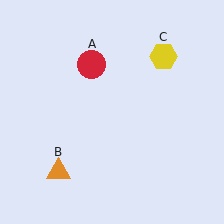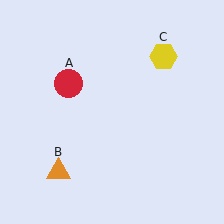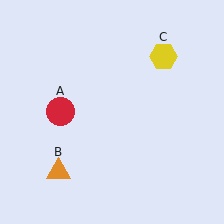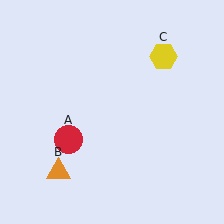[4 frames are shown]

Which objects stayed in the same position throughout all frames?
Orange triangle (object B) and yellow hexagon (object C) remained stationary.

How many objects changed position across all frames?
1 object changed position: red circle (object A).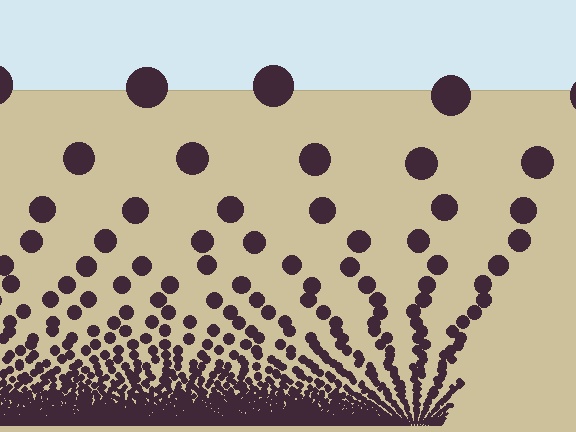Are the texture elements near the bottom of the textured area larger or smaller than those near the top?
Smaller. The gradient is inverted — elements near the bottom are smaller and denser.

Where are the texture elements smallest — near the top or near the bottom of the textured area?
Near the bottom.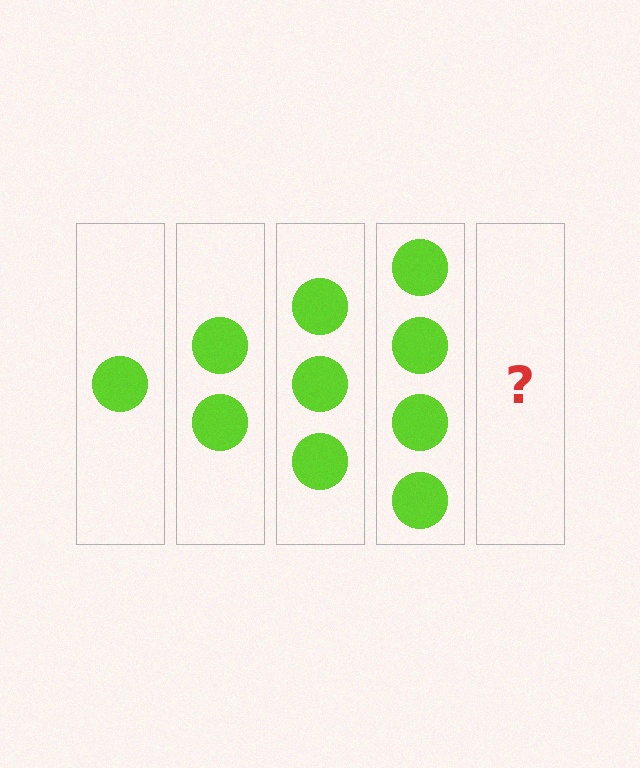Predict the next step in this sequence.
The next step is 5 circles.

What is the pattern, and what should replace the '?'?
The pattern is that each step adds one more circle. The '?' should be 5 circles.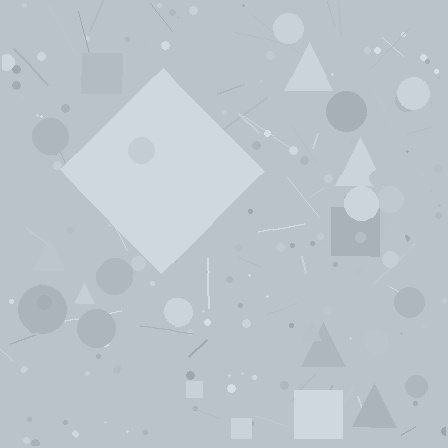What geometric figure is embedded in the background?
A diamond is embedded in the background.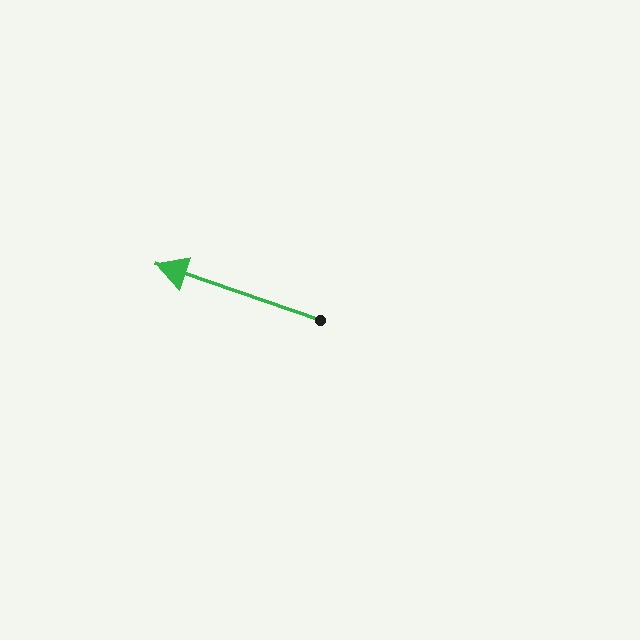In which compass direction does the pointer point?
West.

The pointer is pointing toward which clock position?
Roughly 10 o'clock.